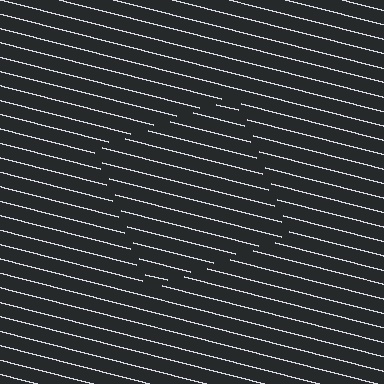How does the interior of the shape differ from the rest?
The interior of the shape contains the same grating, shifted by half a period — the contour is defined by the phase discontinuity where line-ends from the inner and outer gratings abut.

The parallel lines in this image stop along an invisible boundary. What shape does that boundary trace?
An illusory square. The interior of the shape contains the same grating, shifted by half a period — the contour is defined by the phase discontinuity where line-ends from the inner and outer gratings abut.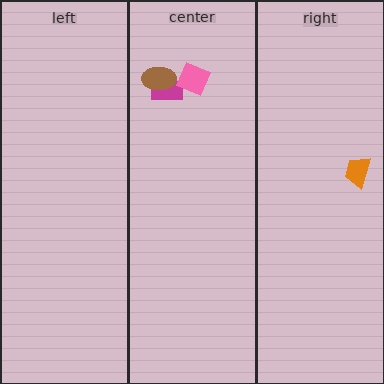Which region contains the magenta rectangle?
The center region.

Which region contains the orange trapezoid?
The right region.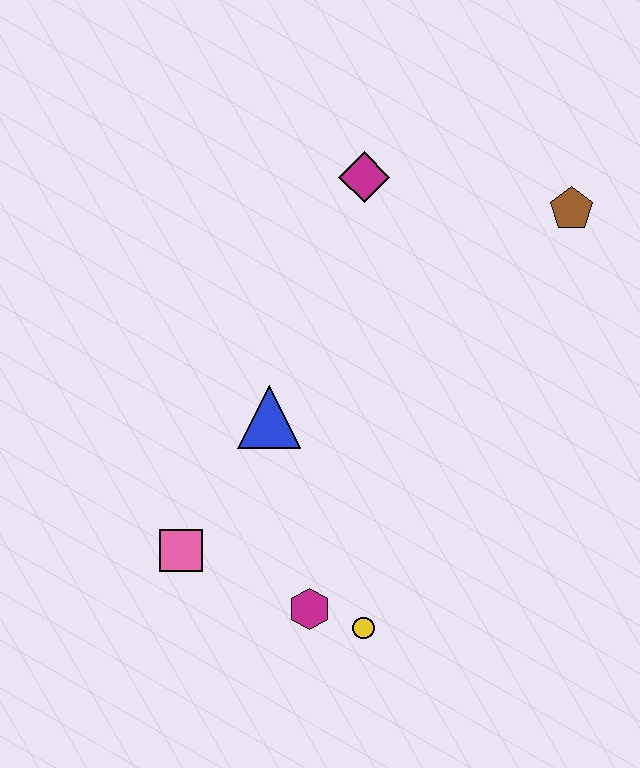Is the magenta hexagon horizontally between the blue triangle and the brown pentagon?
Yes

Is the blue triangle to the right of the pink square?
Yes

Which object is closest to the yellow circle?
The magenta hexagon is closest to the yellow circle.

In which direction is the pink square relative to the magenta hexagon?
The pink square is to the left of the magenta hexagon.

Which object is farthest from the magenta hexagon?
The brown pentagon is farthest from the magenta hexagon.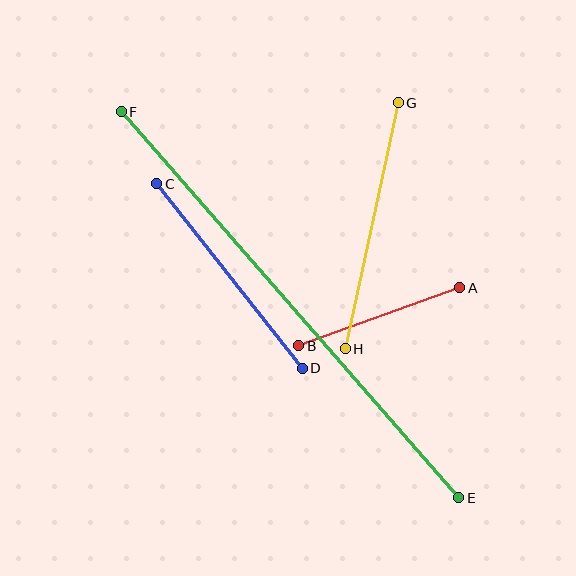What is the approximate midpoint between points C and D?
The midpoint is at approximately (230, 276) pixels.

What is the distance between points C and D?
The distance is approximately 235 pixels.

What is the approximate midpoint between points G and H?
The midpoint is at approximately (372, 226) pixels.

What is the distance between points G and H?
The distance is approximately 252 pixels.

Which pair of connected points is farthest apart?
Points E and F are farthest apart.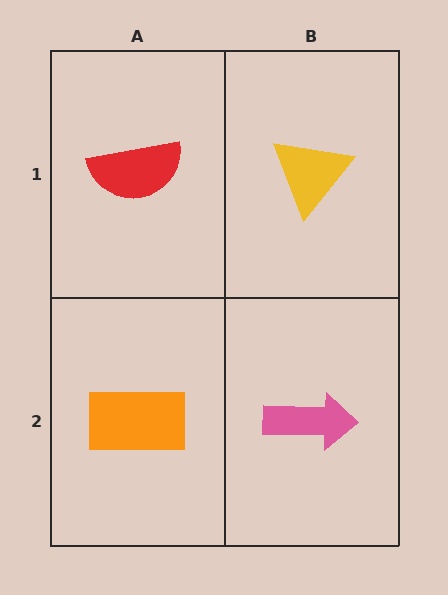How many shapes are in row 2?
2 shapes.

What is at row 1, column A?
A red semicircle.